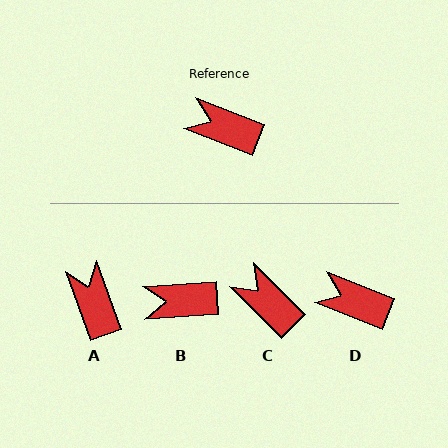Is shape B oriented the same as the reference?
No, it is off by about 25 degrees.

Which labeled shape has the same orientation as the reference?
D.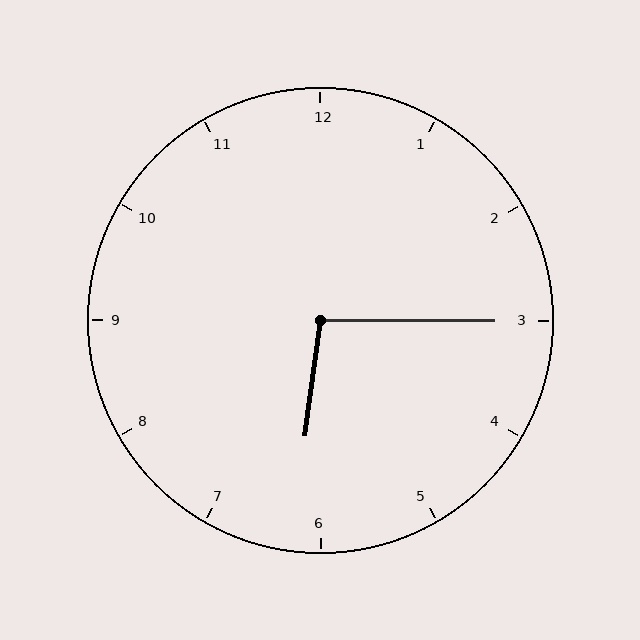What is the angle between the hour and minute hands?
Approximately 98 degrees.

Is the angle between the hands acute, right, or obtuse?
It is obtuse.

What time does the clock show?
6:15.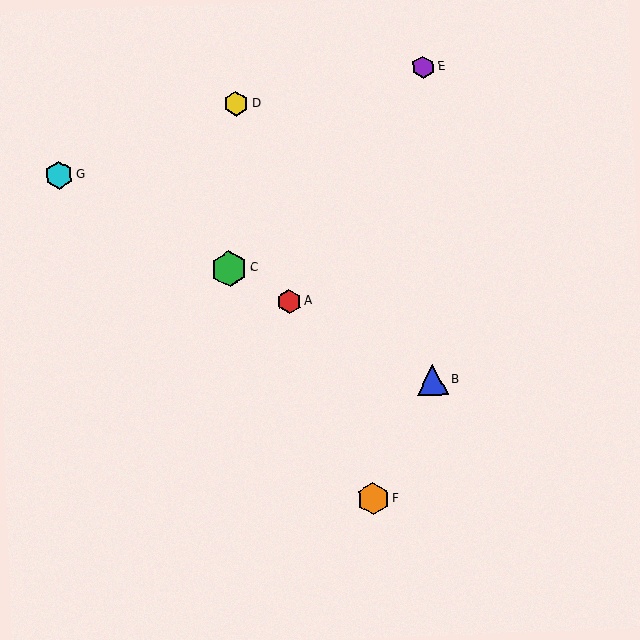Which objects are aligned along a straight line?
Objects A, B, C, G are aligned along a straight line.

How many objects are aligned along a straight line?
4 objects (A, B, C, G) are aligned along a straight line.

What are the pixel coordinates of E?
Object E is at (423, 67).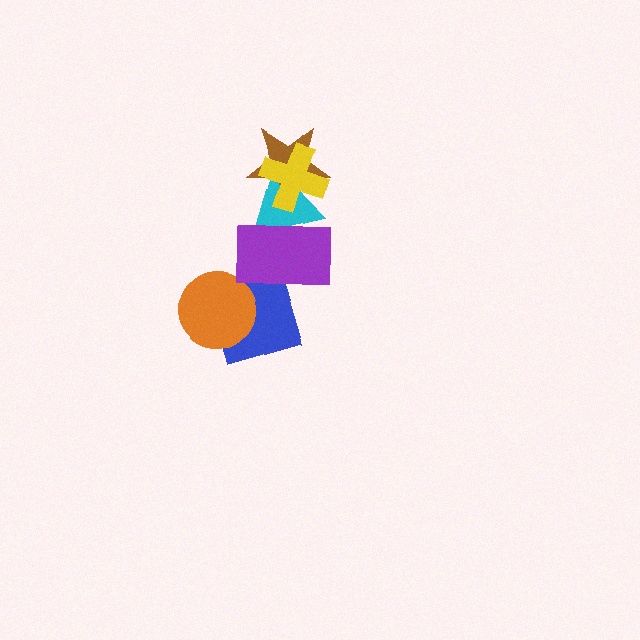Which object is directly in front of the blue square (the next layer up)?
The orange circle is directly in front of the blue square.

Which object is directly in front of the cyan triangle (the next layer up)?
The brown star is directly in front of the cyan triangle.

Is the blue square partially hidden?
Yes, it is partially covered by another shape.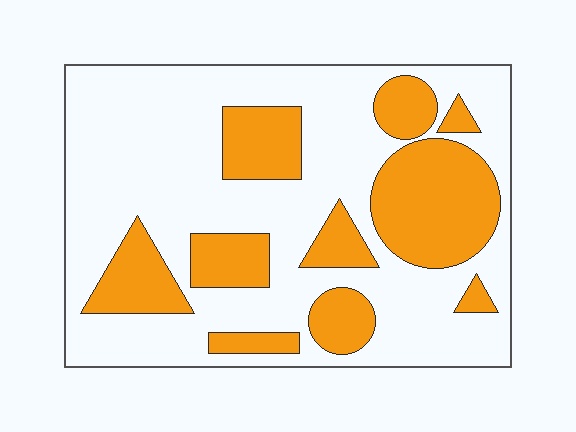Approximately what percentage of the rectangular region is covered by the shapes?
Approximately 30%.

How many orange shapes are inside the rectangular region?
10.